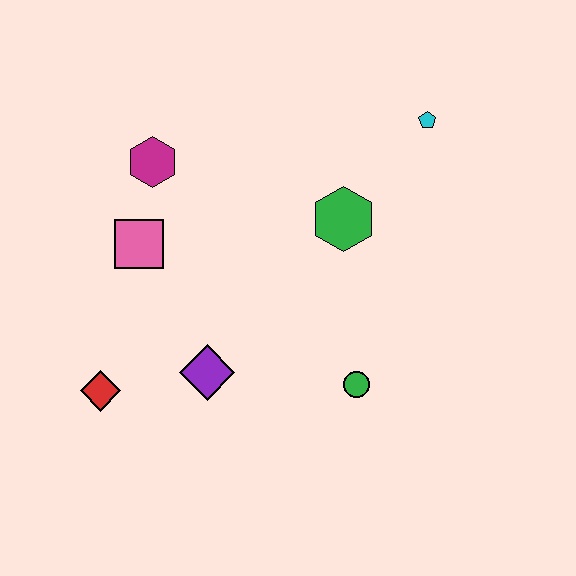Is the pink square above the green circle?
Yes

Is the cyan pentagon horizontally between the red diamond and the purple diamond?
No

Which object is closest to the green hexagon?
The cyan pentagon is closest to the green hexagon.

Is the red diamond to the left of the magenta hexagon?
Yes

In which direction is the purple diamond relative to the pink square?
The purple diamond is below the pink square.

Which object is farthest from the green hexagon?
The red diamond is farthest from the green hexagon.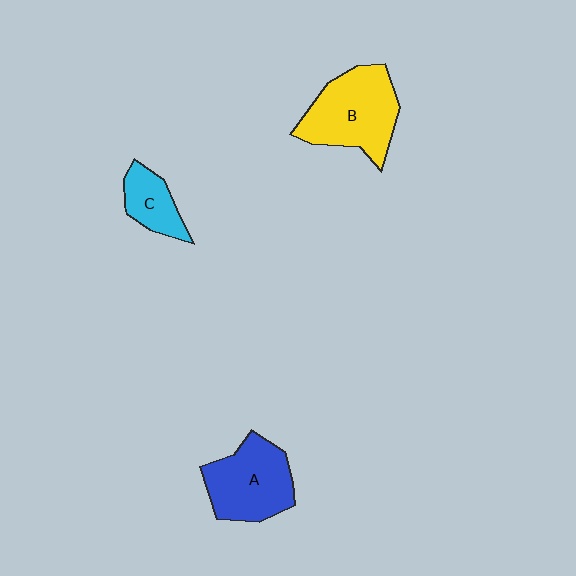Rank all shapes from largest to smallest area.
From largest to smallest: B (yellow), A (blue), C (cyan).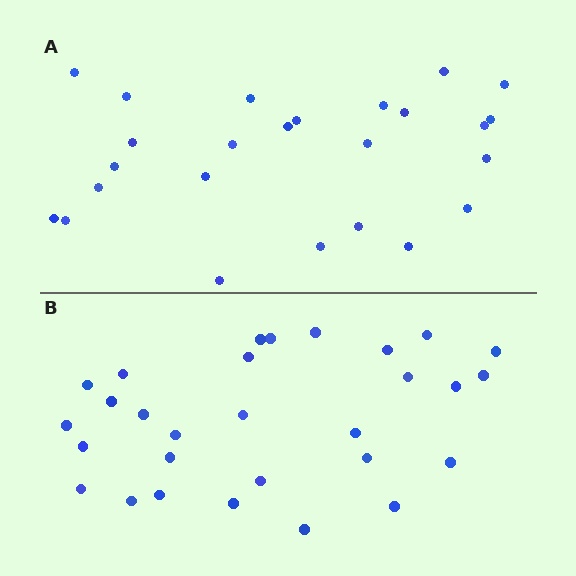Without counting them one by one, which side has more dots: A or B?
Region B (the bottom region) has more dots.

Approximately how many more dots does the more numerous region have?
Region B has about 4 more dots than region A.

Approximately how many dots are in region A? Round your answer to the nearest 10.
About 20 dots. (The exact count is 25, which rounds to 20.)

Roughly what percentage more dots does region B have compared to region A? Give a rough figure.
About 15% more.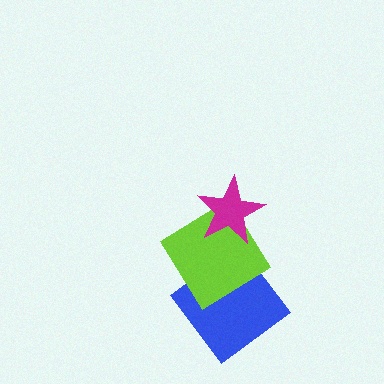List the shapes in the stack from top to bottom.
From top to bottom: the magenta star, the lime diamond, the blue diamond.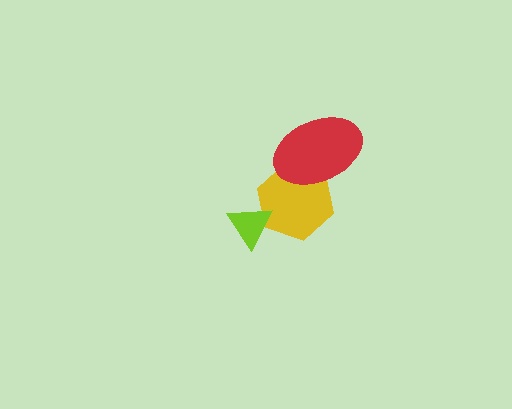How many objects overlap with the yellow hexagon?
2 objects overlap with the yellow hexagon.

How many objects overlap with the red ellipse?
1 object overlaps with the red ellipse.